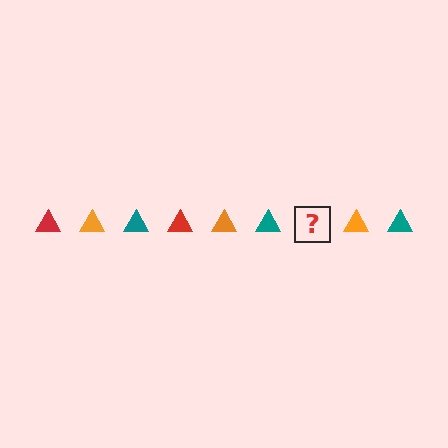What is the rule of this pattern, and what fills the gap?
The rule is that the pattern cycles through red, orange, teal triangles. The gap should be filled with a red triangle.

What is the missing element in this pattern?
The missing element is a red triangle.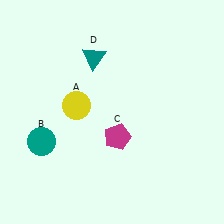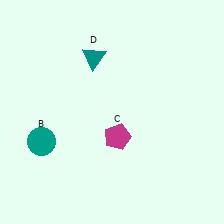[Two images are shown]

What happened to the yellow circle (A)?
The yellow circle (A) was removed in Image 2. It was in the top-left area of Image 1.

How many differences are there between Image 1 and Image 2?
There is 1 difference between the two images.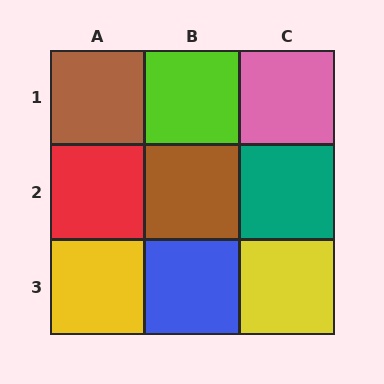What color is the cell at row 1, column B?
Lime.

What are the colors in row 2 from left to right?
Red, brown, teal.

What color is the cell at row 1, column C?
Pink.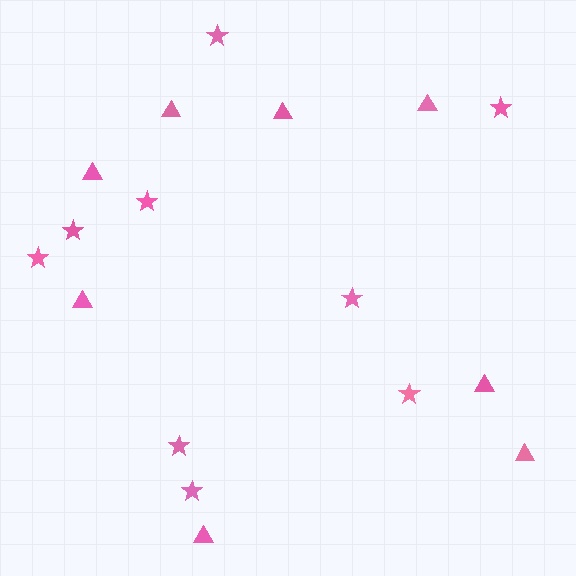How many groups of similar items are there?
There are 2 groups: one group of triangles (8) and one group of stars (9).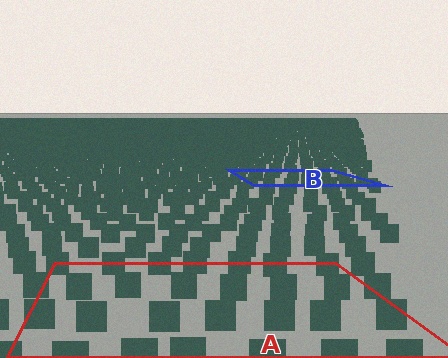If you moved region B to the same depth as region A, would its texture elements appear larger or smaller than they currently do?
They would appear larger. At a closer depth, the same texture elements are projected at a bigger on-screen size.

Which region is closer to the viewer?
Region A is closer. The texture elements there are larger and more spread out.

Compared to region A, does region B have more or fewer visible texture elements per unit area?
Region B has more texture elements per unit area — they are packed more densely because it is farther away.